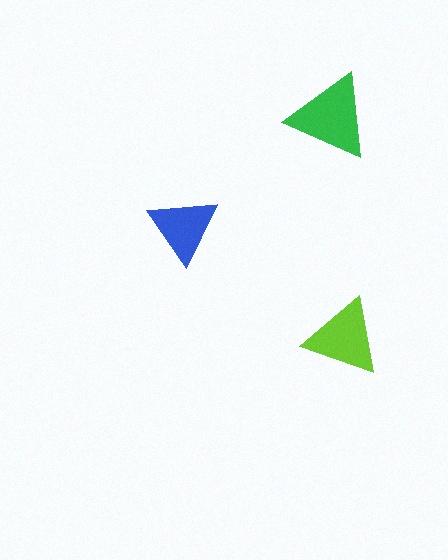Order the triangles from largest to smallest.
the green one, the lime one, the blue one.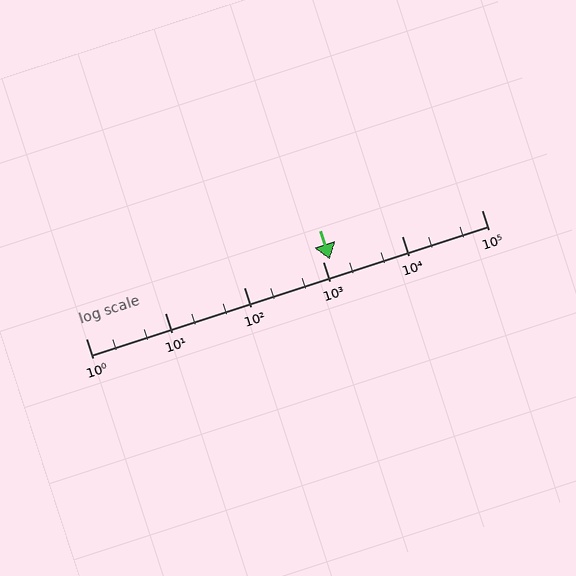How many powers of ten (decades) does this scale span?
The scale spans 5 decades, from 1 to 100000.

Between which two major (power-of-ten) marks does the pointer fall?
The pointer is between 1000 and 10000.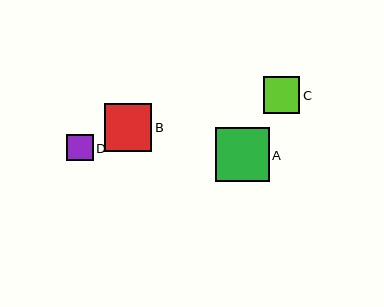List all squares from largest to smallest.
From largest to smallest: A, B, C, D.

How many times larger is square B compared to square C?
Square B is approximately 1.3 times the size of square C.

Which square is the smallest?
Square D is the smallest with a size of approximately 26 pixels.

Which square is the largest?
Square A is the largest with a size of approximately 54 pixels.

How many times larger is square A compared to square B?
Square A is approximately 1.1 times the size of square B.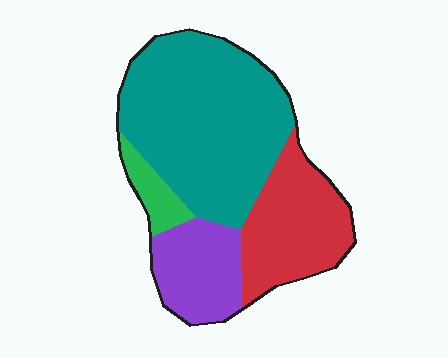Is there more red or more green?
Red.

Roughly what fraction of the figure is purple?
Purple covers about 15% of the figure.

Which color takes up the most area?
Teal, at roughly 50%.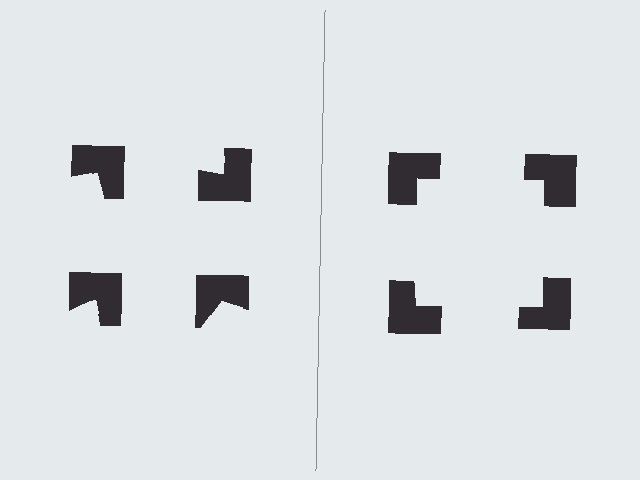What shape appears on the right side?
An illusory square.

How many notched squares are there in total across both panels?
8 — 4 on each side.